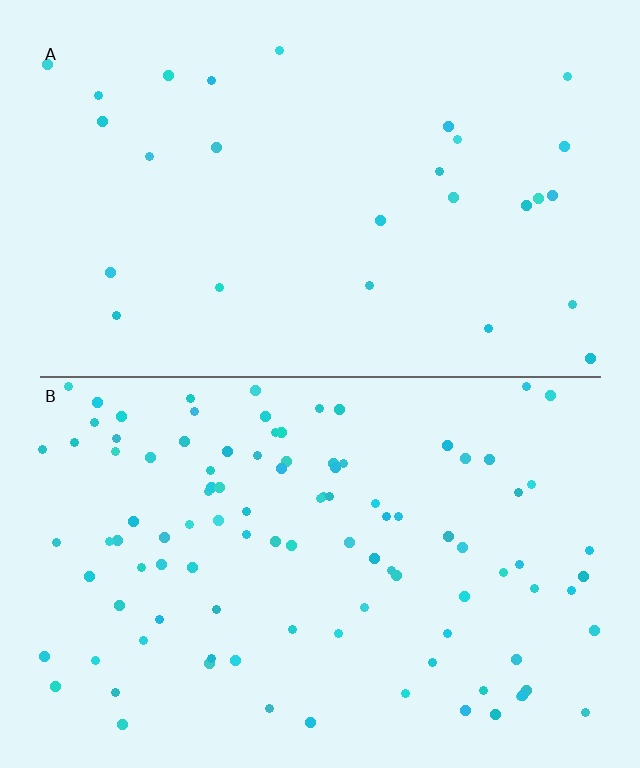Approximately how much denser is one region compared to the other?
Approximately 3.8× — region B over region A.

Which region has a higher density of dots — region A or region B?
B (the bottom).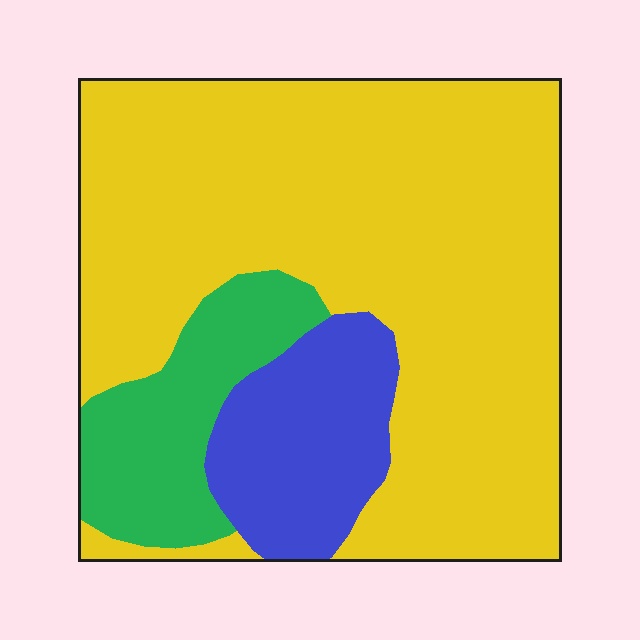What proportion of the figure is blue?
Blue takes up less than a sixth of the figure.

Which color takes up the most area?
Yellow, at roughly 70%.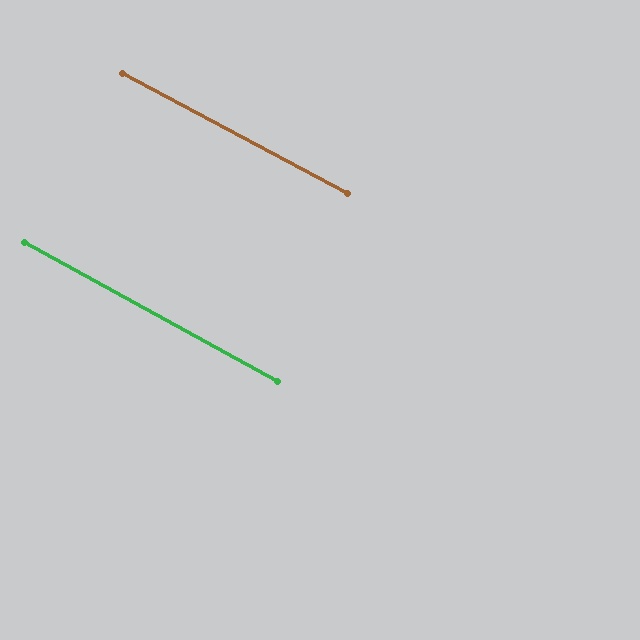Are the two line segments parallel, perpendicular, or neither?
Parallel — their directions differ by only 0.6°.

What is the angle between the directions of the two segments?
Approximately 1 degree.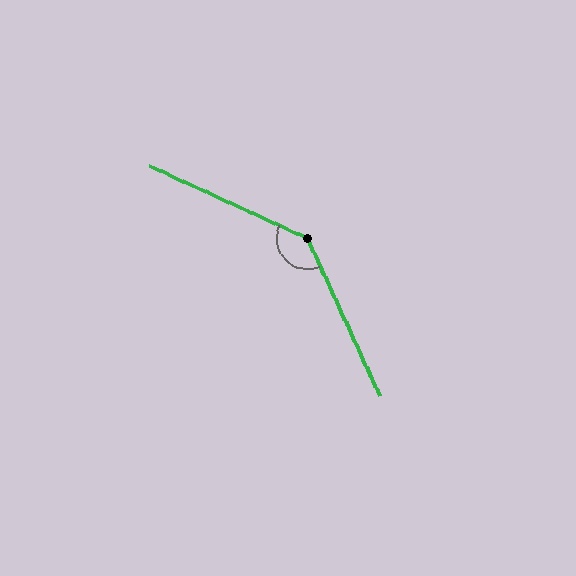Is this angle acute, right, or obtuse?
It is obtuse.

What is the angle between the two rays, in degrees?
Approximately 139 degrees.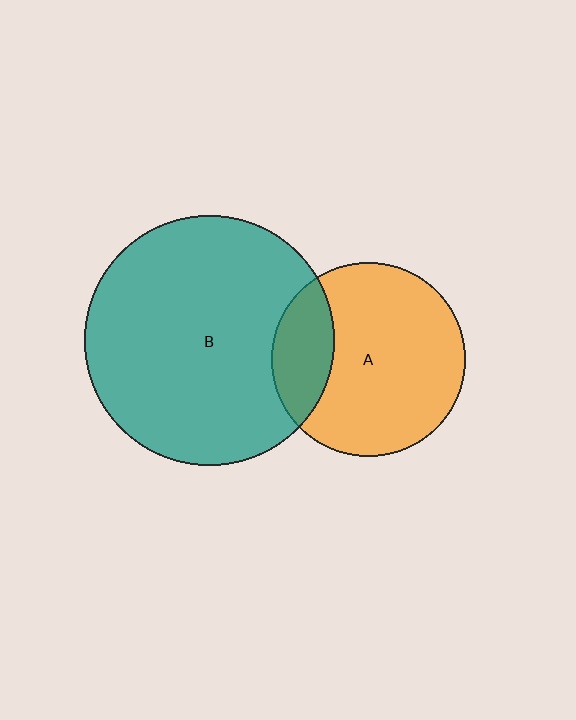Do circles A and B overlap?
Yes.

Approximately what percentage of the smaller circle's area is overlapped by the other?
Approximately 20%.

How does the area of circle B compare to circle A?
Approximately 1.7 times.